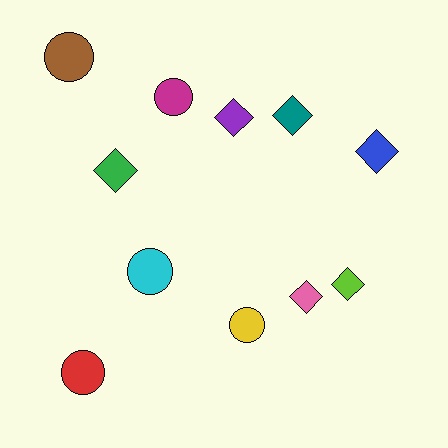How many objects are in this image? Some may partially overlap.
There are 11 objects.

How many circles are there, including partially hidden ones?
There are 5 circles.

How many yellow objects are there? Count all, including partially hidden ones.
There is 1 yellow object.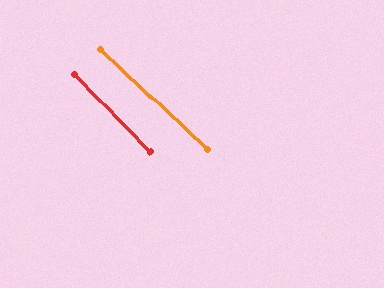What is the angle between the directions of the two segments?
Approximately 2 degrees.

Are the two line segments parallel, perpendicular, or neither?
Parallel — their directions differ by only 1.9°.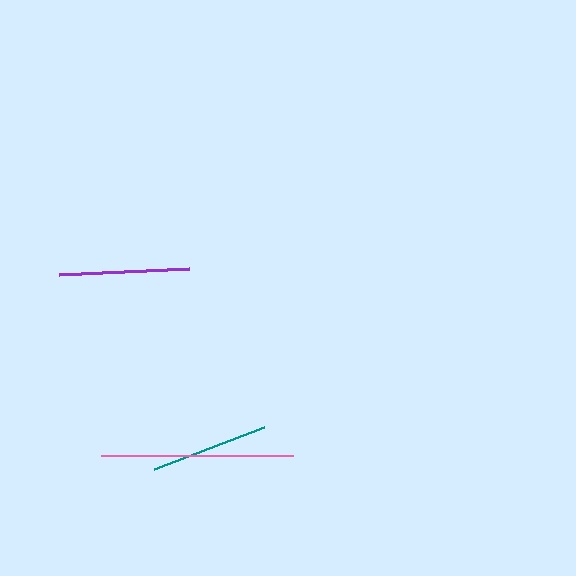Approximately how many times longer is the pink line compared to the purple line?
The pink line is approximately 1.5 times the length of the purple line.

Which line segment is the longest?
The pink line is the longest at approximately 192 pixels.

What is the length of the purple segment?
The purple segment is approximately 129 pixels long.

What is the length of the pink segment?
The pink segment is approximately 192 pixels long.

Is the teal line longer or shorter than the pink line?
The pink line is longer than the teal line.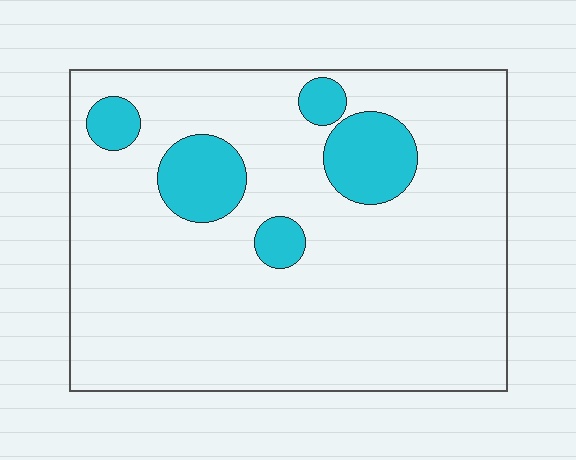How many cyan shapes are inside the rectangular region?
5.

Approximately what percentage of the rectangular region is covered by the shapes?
Approximately 15%.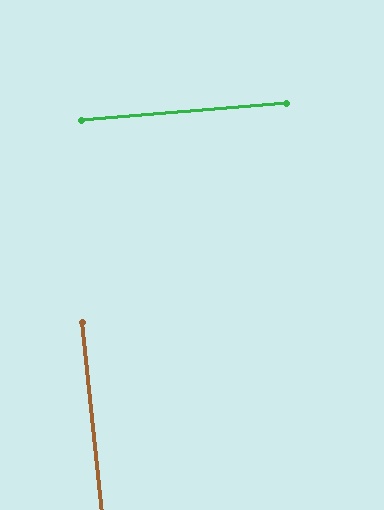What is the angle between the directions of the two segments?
Approximately 89 degrees.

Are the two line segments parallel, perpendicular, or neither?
Perpendicular — they meet at approximately 89°.